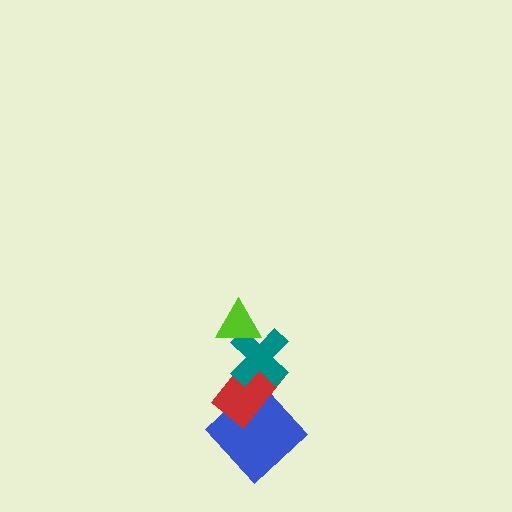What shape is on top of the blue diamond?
The red rectangle is on top of the blue diamond.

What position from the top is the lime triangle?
The lime triangle is 1st from the top.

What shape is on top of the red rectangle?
The teal cross is on top of the red rectangle.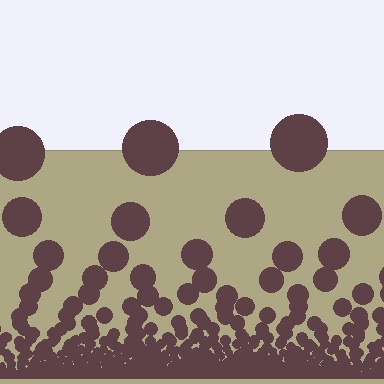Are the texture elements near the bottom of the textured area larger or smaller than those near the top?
Smaller. The gradient is inverted — elements near the bottom are smaller and denser.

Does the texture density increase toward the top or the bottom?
Density increases toward the bottom.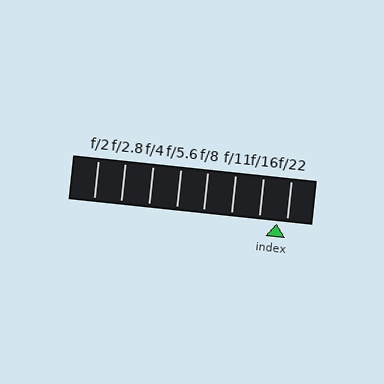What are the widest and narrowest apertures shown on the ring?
The widest aperture shown is f/2 and the narrowest is f/22.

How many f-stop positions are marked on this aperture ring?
There are 8 f-stop positions marked.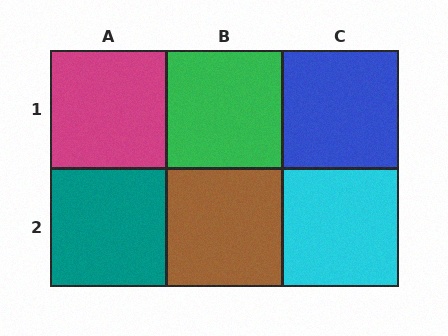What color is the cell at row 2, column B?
Brown.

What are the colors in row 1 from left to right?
Magenta, green, blue.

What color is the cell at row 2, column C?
Cyan.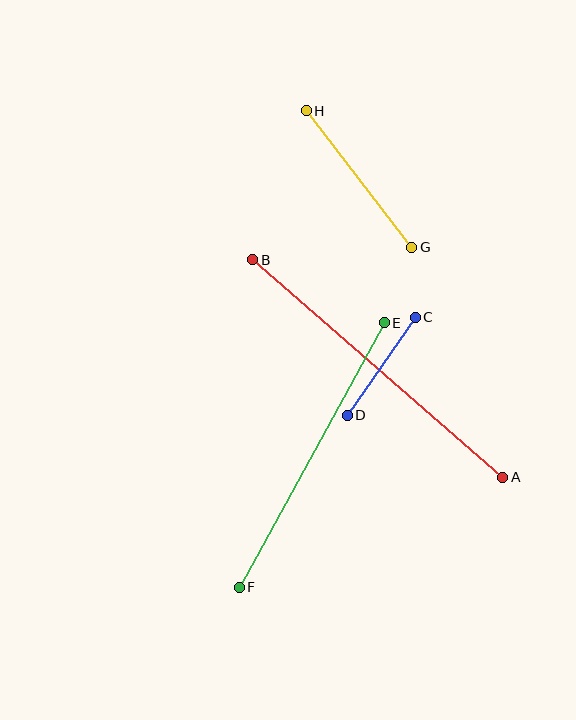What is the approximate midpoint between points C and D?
The midpoint is at approximately (381, 366) pixels.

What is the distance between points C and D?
The distance is approximately 120 pixels.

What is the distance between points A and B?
The distance is approximately 331 pixels.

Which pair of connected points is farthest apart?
Points A and B are farthest apart.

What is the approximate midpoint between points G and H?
The midpoint is at approximately (359, 179) pixels.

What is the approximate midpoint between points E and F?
The midpoint is at approximately (312, 455) pixels.